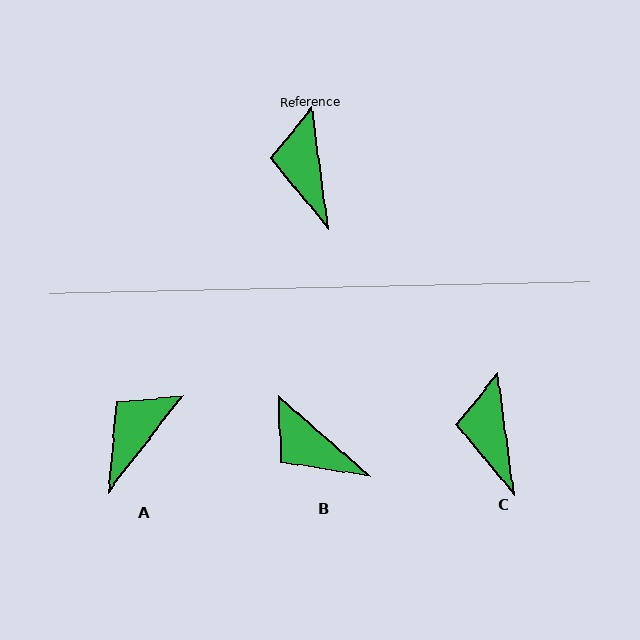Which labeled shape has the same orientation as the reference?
C.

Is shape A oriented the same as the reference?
No, it is off by about 45 degrees.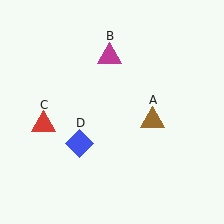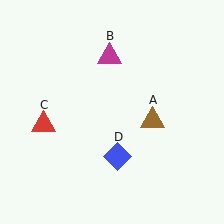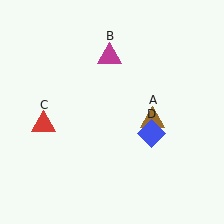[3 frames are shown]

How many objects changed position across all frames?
1 object changed position: blue diamond (object D).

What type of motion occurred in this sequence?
The blue diamond (object D) rotated counterclockwise around the center of the scene.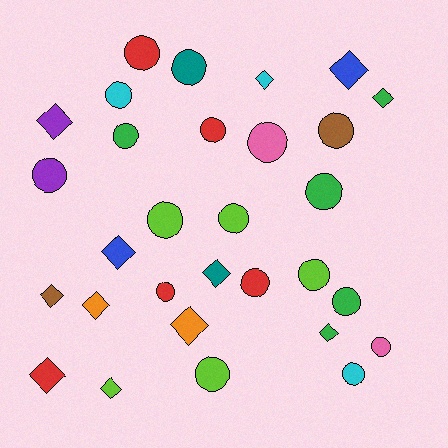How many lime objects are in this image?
There are 5 lime objects.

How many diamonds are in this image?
There are 12 diamonds.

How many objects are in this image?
There are 30 objects.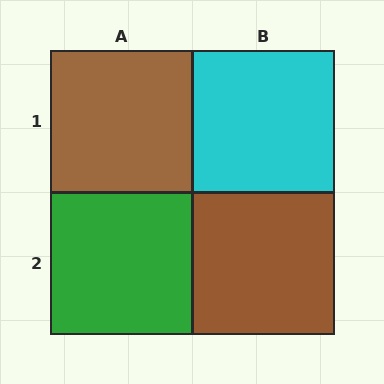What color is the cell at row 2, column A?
Green.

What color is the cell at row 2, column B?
Brown.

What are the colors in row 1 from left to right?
Brown, cyan.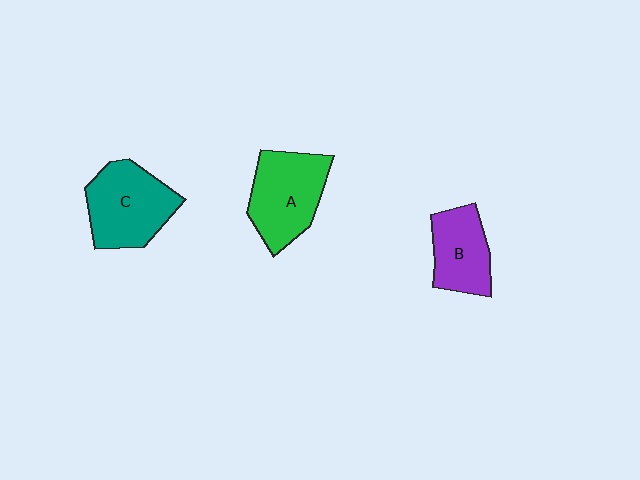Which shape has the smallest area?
Shape B (purple).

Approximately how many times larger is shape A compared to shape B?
Approximately 1.3 times.